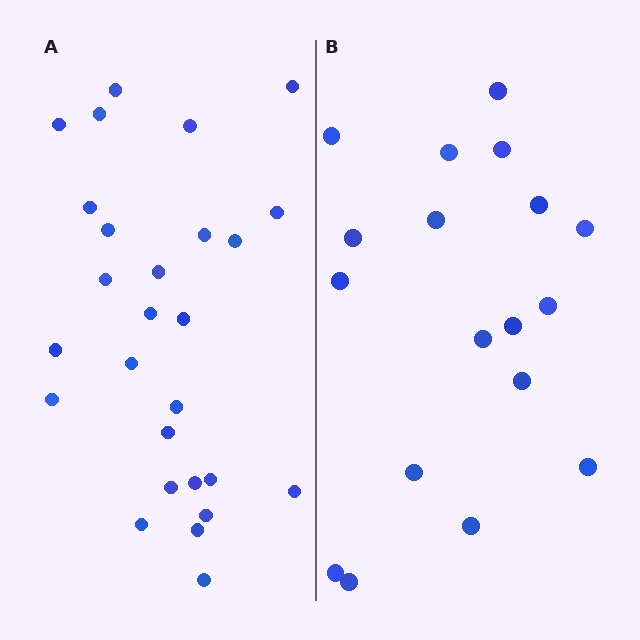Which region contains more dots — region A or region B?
Region A (the left region) has more dots.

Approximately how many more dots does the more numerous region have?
Region A has roughly 8 or so more dots than region B.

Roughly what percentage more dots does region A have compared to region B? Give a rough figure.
About 50% more.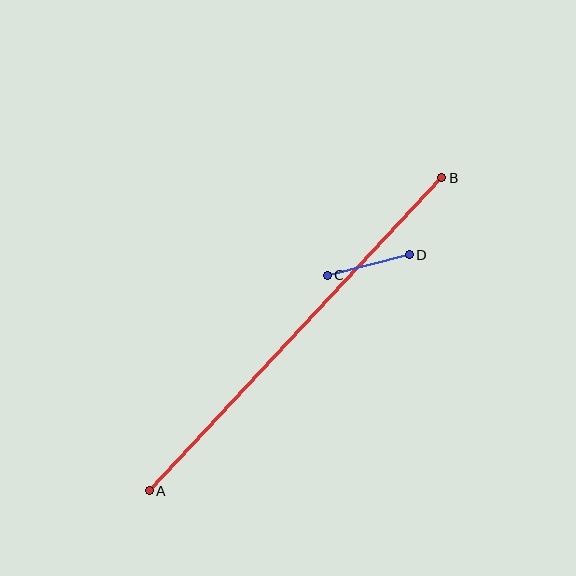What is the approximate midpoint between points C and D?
The midpoint is at approximately (368, 265) pixels.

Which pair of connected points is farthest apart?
Points A and B are farthest apart.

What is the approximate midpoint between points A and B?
The midpoint is at approximately (296, 334) pixels.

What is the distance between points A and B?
The distance is approximately 429 pixels.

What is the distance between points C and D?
The distance is approximately 84 pixels.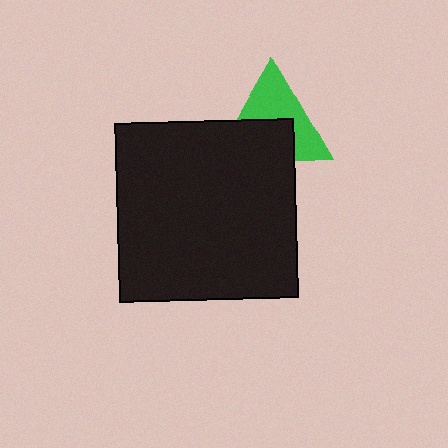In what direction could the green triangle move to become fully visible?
The green triangle could move up. That would shift it out from behind the black square entirely.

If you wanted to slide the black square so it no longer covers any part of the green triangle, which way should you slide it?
Slide it down — that is the most direct way to separate the two shapes.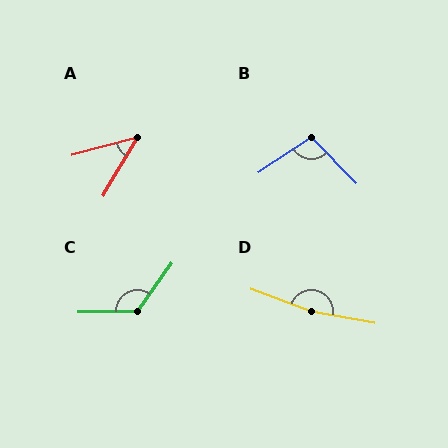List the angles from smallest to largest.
A (44°), B (102°), C (125°), D (170°).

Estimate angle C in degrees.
Approximately 125 degrees.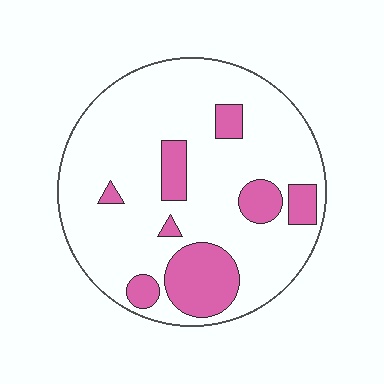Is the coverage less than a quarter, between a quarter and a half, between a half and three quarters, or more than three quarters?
Less than a quarter.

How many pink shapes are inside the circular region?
8.